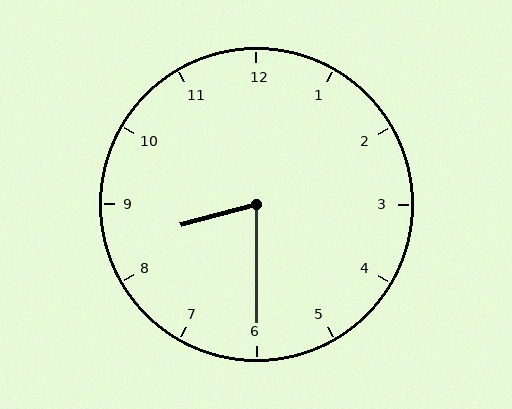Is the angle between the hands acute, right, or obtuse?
It is acute.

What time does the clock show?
8:30.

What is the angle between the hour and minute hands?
Approximately 75 degrees.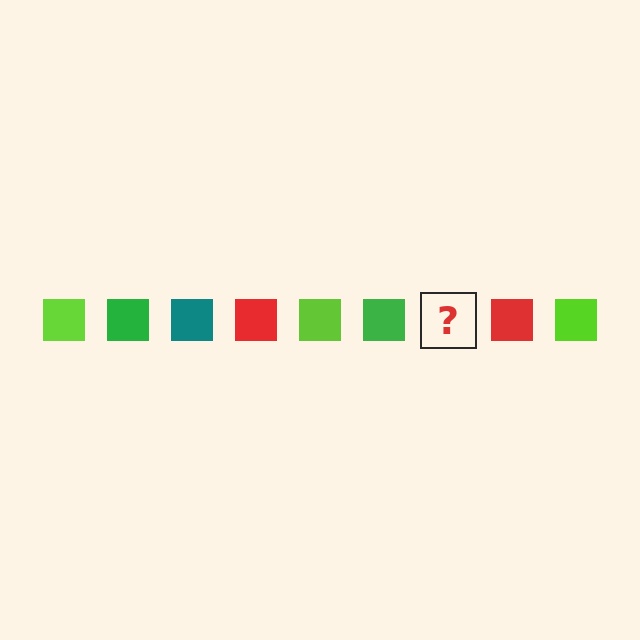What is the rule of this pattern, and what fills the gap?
The rule is that the pattern cycles through lime, green, teal, red squares. The gap should be filled with a teal square.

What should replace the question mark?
The question mark should be replaced with a teal square.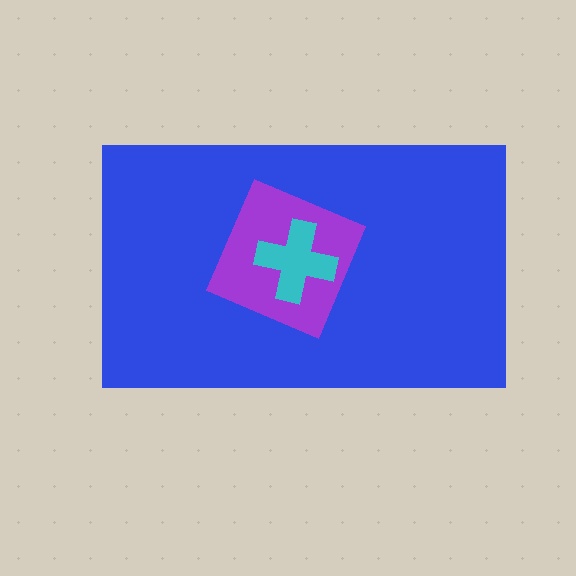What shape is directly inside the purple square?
The cyan cross.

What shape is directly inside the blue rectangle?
The purple square.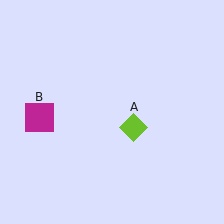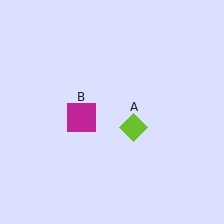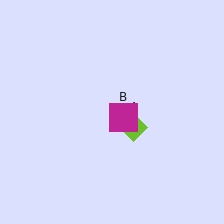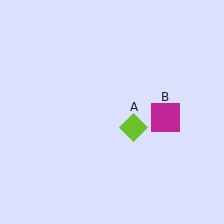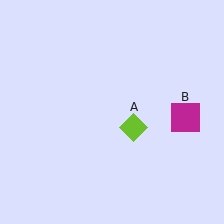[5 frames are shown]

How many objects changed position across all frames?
1 object changed position: magenta square (object B).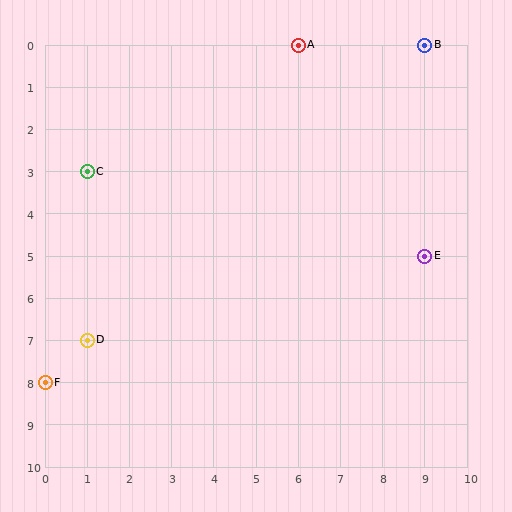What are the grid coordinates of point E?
Point E is at grid coordinates (9, 5).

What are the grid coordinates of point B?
Point B is at grid coordinates (9, 0).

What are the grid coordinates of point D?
Point D is at grid coordinates (1, 7).